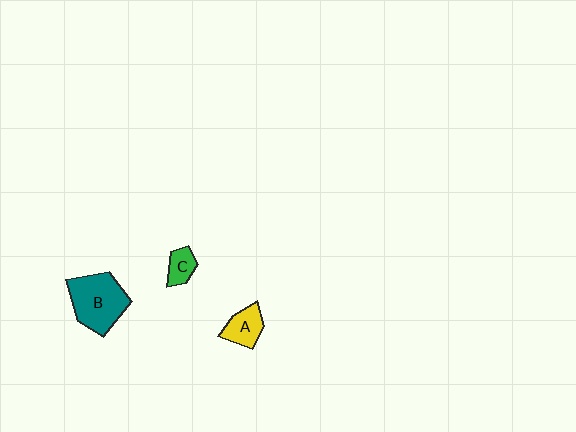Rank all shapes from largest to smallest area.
From largest to smallest: B (teal), A (yellow), C (green).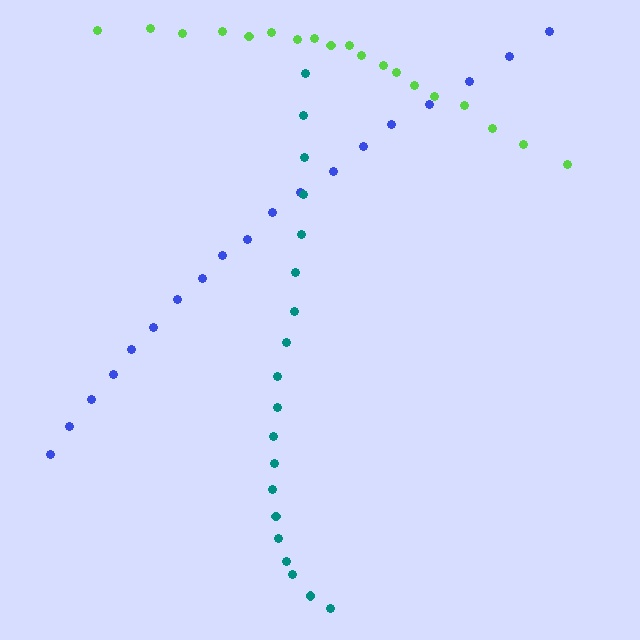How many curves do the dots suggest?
There are 3 distinct paths.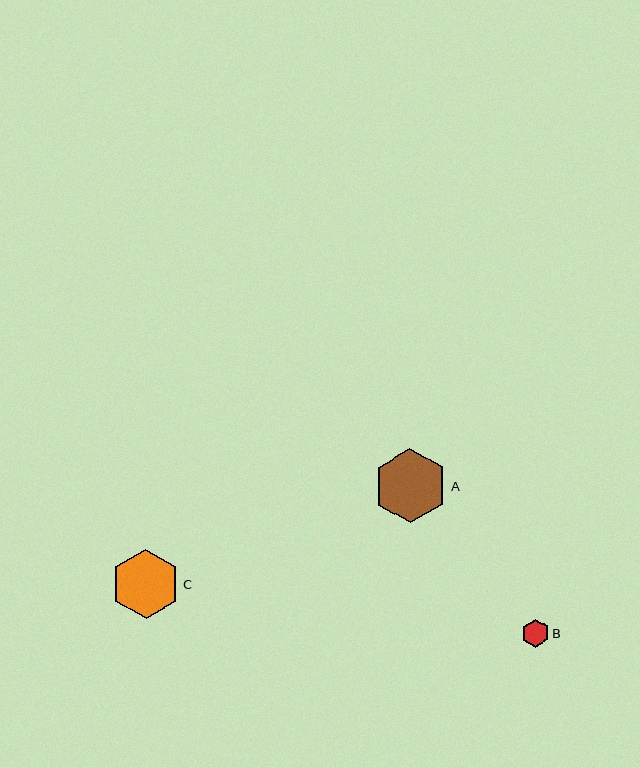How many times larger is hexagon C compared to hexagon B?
Hexagon C is approximately 2.5 times the size of hexagon B.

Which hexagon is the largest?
Hexagon A is the largest with a size of approximately 75 pixels.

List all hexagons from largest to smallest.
From largest to smallest: A, C, B.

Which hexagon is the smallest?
Hexagon B is the smallest with a size of approximately 28 pixels.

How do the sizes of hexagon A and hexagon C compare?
Hexagon A and hexagon C are approximately the same size.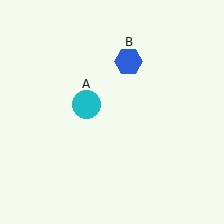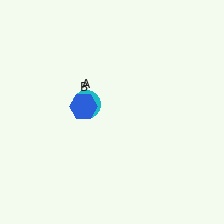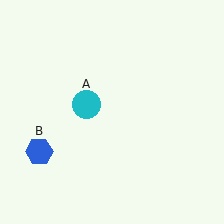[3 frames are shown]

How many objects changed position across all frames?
1 object changed position: blue hexagon (object B).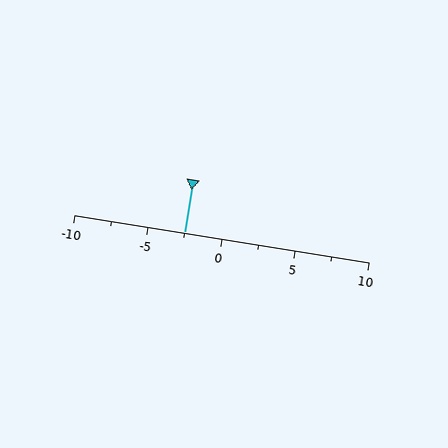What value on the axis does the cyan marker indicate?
The marker indicates approximately -2.5.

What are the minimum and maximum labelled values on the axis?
The axis runs from -10 to 10.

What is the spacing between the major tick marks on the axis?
The major ticks are spaced 5 apart.